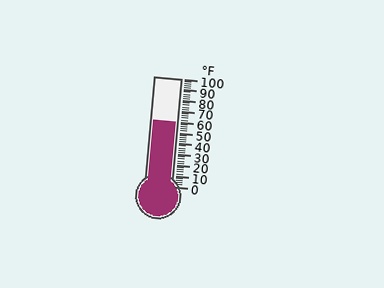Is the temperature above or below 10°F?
The temperature is above 10°F.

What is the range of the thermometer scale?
The thermometer scale ranges from 0°F to 100°F.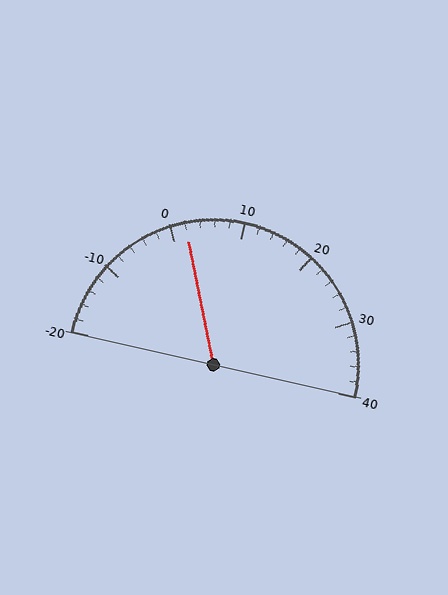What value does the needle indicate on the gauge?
The needle indicates approximately 2.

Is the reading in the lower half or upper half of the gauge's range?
The reading is in the lower half of the range (-20 to 40).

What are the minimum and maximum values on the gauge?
The gauge ranges from -20 to 40.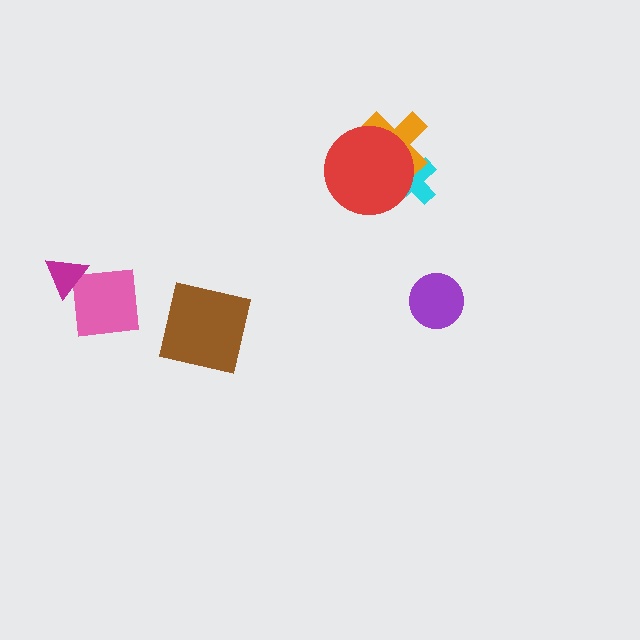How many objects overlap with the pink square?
1 object overlaps with the pink square.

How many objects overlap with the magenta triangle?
1 object overlaps with the magenta triangle.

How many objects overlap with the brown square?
0 objects overlap with the brown square.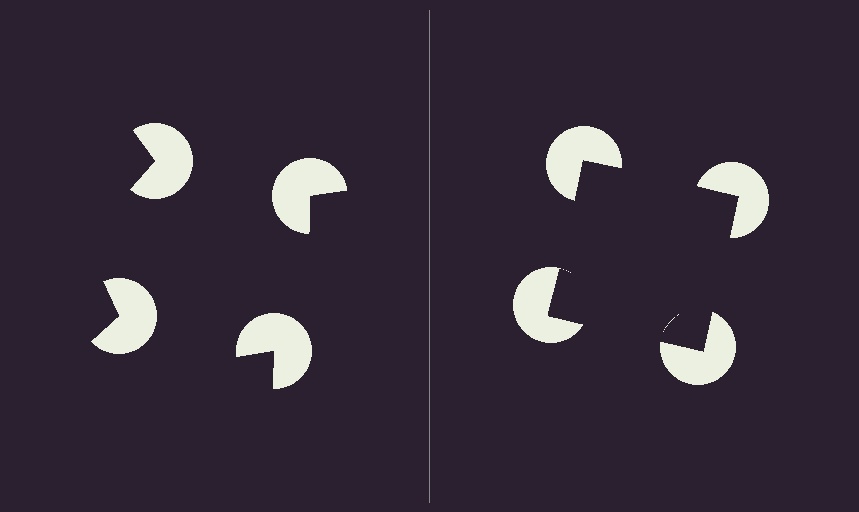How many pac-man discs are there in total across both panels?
8 — 4 on each side.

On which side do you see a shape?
An illusory square appears on the right side. On the left side the wedge cuts are rotated, so no coherent shape forms.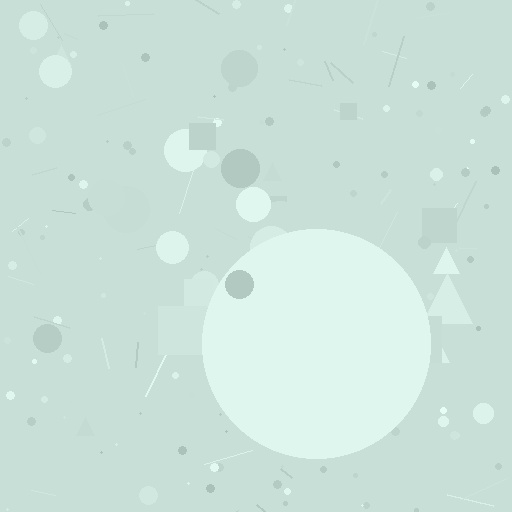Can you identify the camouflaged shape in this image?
The camouflaged shape is a circle.